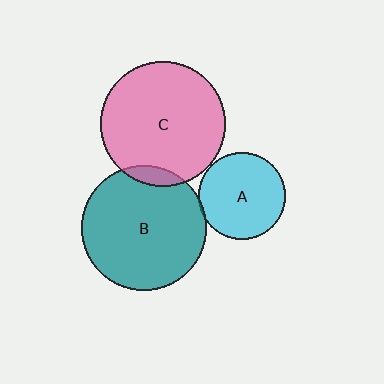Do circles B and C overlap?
Yes.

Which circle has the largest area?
Circle B (teal).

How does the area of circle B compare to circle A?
Approximately 2.1 times.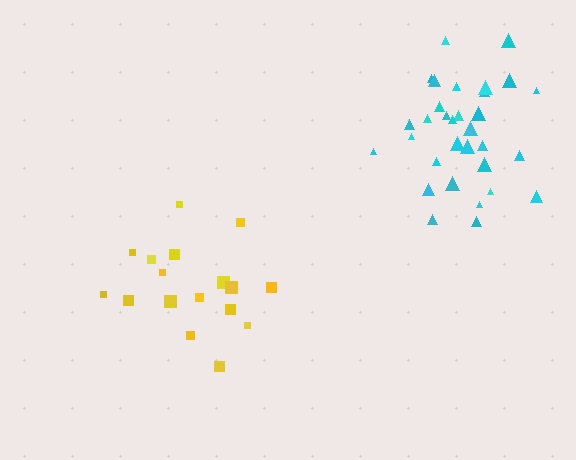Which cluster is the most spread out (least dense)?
Yellow.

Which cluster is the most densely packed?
Cyan.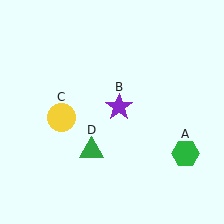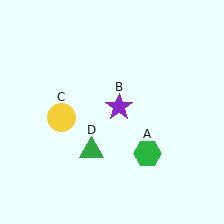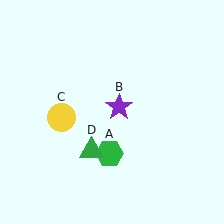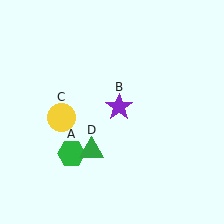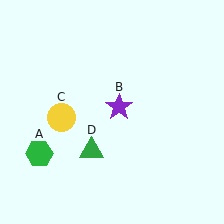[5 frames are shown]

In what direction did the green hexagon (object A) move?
The green hexagon (object A) moved left.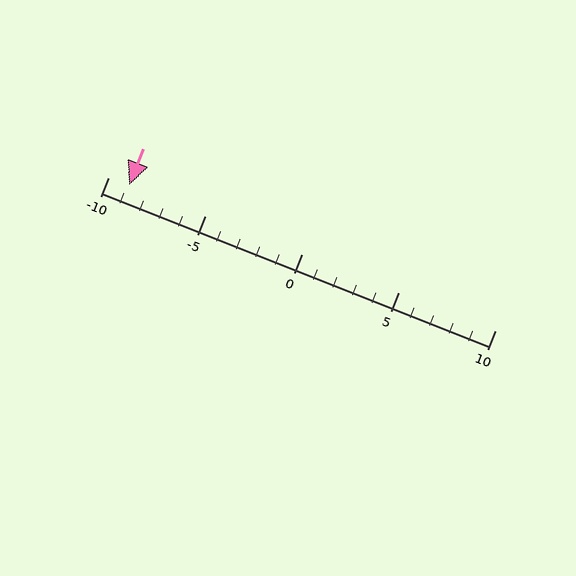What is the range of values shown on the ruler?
The ruler shows values from -10 to 10.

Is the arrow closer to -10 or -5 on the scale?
The arrow is closer to -10.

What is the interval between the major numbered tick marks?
The major tick marks are spaced 5 units apart.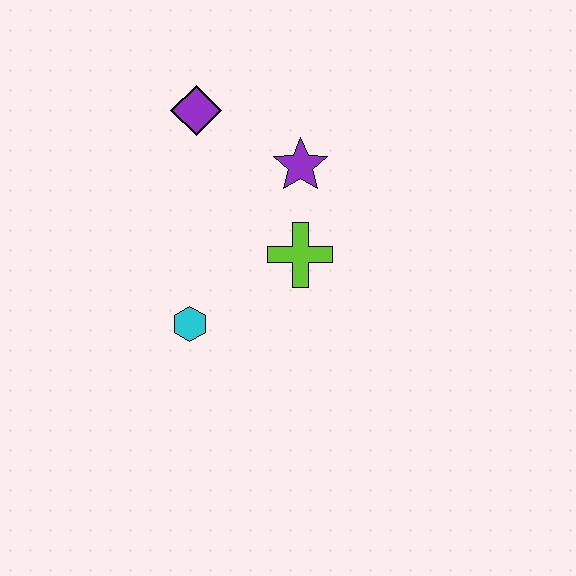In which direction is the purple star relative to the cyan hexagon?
The purple star is above the cyan hexagon.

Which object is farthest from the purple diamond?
The cyan hexagon is farthest from the purple diamond.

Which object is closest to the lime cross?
The purple star is closest to the lime cross.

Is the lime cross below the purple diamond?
Yes